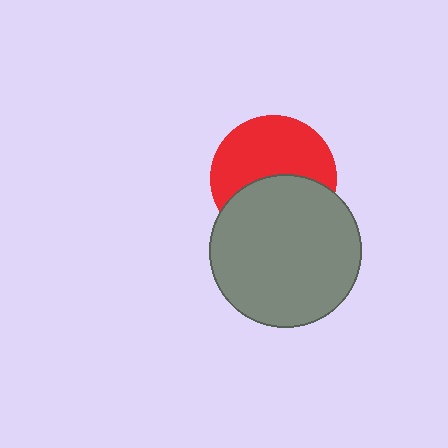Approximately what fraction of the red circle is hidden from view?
Roughly 44% of the red circle is hidden behind the gray circle.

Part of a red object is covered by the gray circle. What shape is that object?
It is a circle.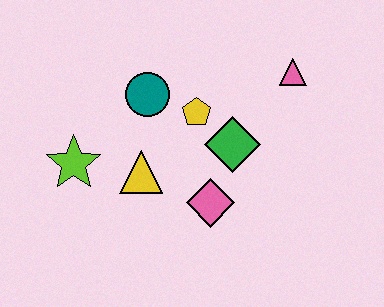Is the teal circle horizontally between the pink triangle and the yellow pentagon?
No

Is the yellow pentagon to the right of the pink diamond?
No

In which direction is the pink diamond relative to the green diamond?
The pink diamond is below the green diamond.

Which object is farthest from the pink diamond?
The pink triangle is farthest from the pink diamond.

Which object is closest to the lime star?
The yellow triangle is closest to the lime star.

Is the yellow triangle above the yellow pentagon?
No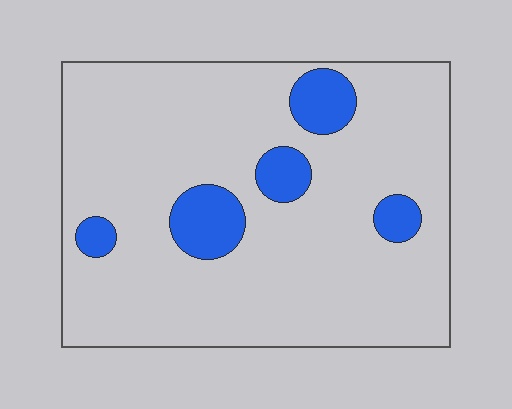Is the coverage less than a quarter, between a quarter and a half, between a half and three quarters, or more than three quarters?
Less than a quarter.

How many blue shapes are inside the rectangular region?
5.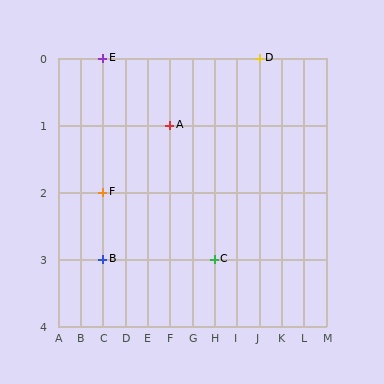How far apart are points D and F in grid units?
Points D and F are 7 columns and 2 rows apart (about 7.3 grid units diagonally).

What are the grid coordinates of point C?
Point C is at grid coordinates (H, 3).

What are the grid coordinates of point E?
Point E is at grid coordinates (C, 0).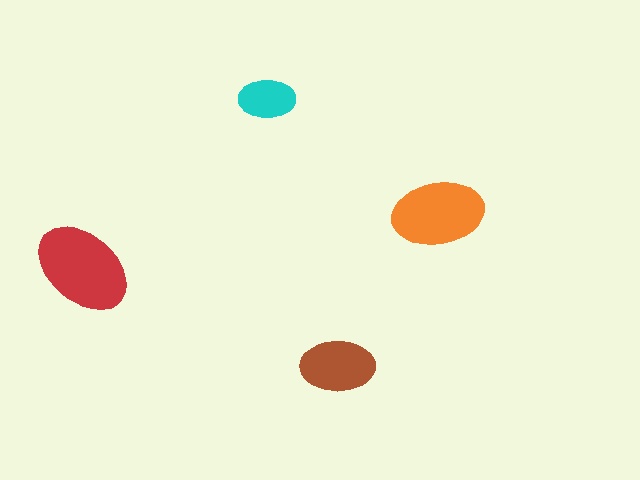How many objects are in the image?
There are 4 objects in the image.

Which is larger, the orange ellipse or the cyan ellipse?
The orange one.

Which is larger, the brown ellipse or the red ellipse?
The red one.